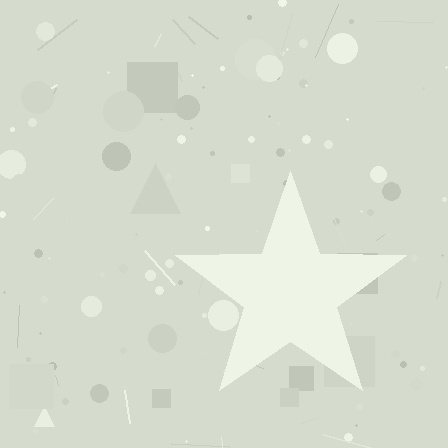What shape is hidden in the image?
A star is hidden in the image.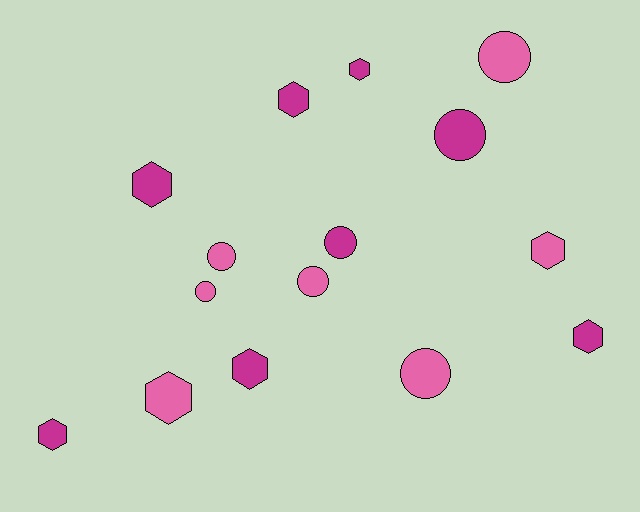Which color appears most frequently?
Magenta, with 8 objects.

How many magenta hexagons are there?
There are 6 magenta hexagons.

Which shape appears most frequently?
Hexagon, with 8 objects.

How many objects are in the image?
There are 15 objects.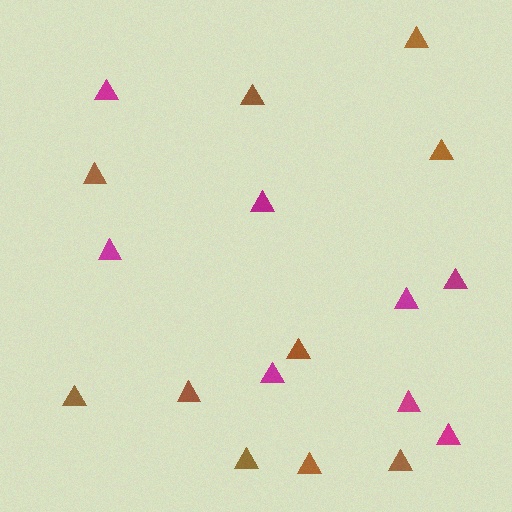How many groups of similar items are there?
There are 2 groups: one group of magenta triangles (8) and one group of brown triangles (10).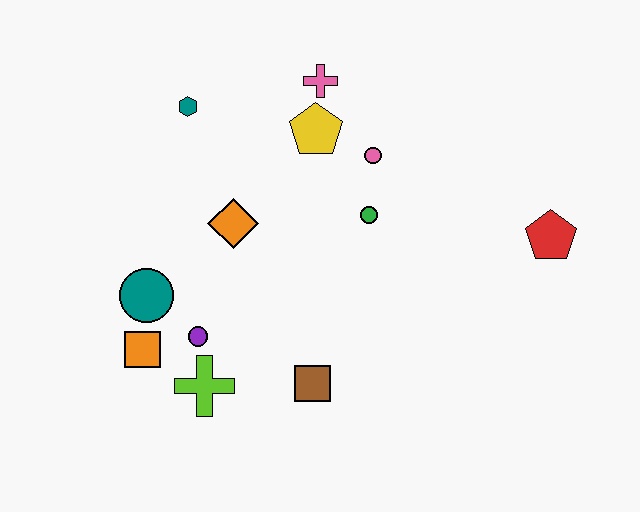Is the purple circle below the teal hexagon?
Yes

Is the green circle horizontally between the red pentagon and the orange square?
Yes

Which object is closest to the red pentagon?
The green circle is closest to the red pentagon.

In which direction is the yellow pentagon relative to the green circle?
The yellow pentagon is above the green circle.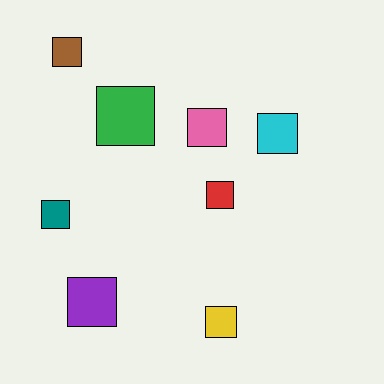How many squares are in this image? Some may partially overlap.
There are 8 squares.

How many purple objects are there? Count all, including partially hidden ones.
There is 1 purple object.